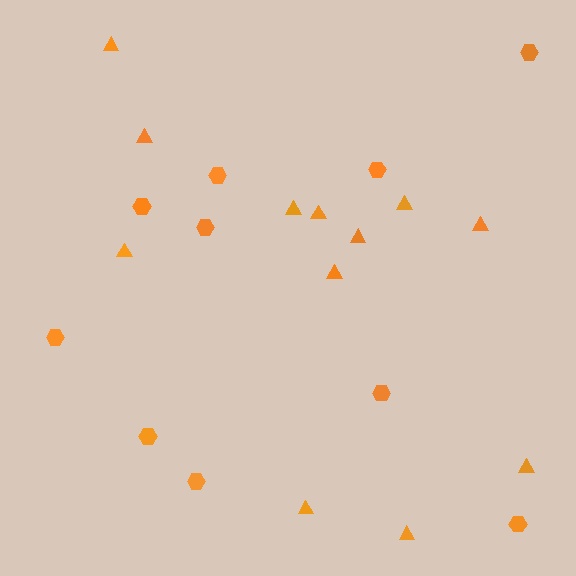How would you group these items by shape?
There are 2 groups: one group of triangles (12) and one group of hexagons (10).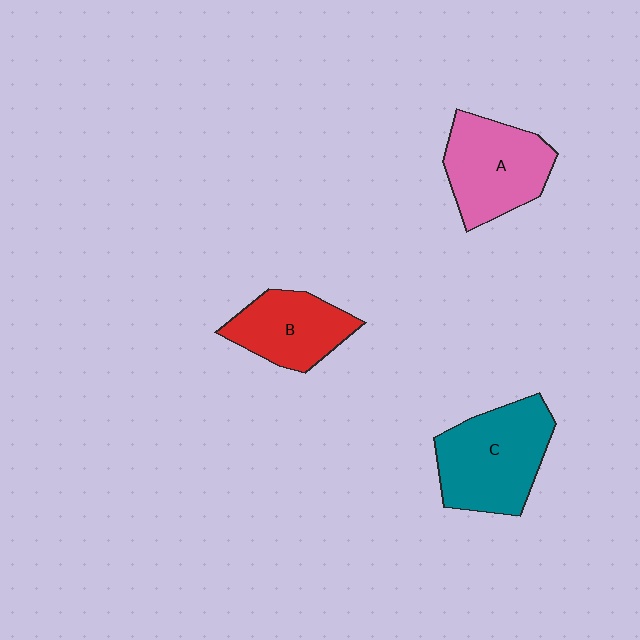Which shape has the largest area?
Shape C (teal).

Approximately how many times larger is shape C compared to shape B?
Approximately 1.4 times.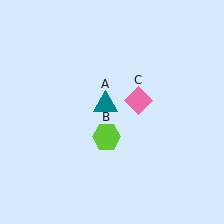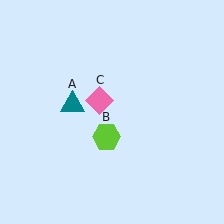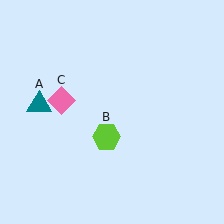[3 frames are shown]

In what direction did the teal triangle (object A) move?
The teal triangle (object A) moved left.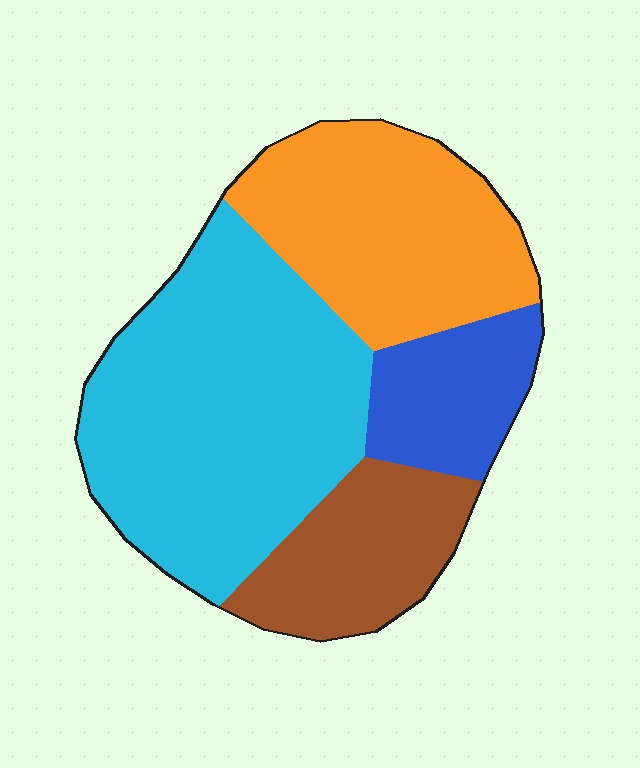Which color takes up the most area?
Cyan, at roughly 45%.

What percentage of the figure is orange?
Orange covers 27% of the figure.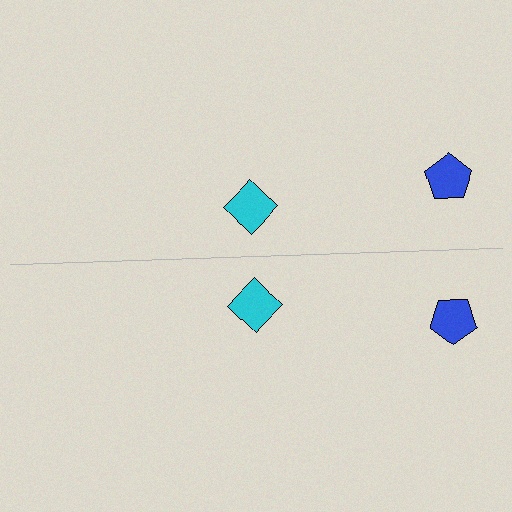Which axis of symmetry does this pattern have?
The pattern has a horizontal axis of symmetry running through the center of the image.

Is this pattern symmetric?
Yes, this pattern has bilateral (reflection) symmetry.